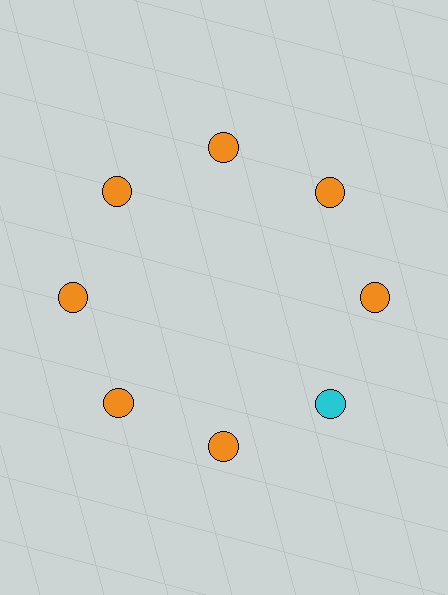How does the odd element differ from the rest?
It has a different color: cyan instead of orange.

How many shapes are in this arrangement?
There are 8 shapes arranged in a ring pattern.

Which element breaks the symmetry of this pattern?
The cyan circle at roughly the 4 o'clock position breaks the symmetry. All other shapes are orange circles.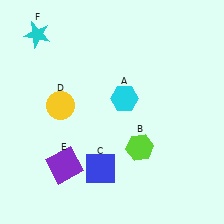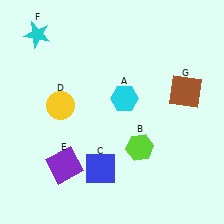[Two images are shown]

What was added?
A brown square (G) was added in Image 2.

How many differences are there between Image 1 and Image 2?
There is 1 difference between the two images.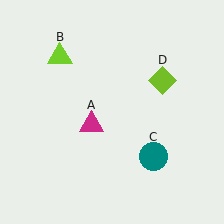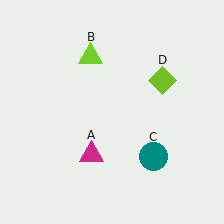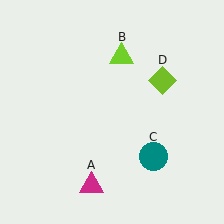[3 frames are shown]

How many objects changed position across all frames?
2 objects changed position: magenta triangle (object A), lime triangle (object B).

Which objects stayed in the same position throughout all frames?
Teal circle (object C) and lime diamond (object D) remained stationary.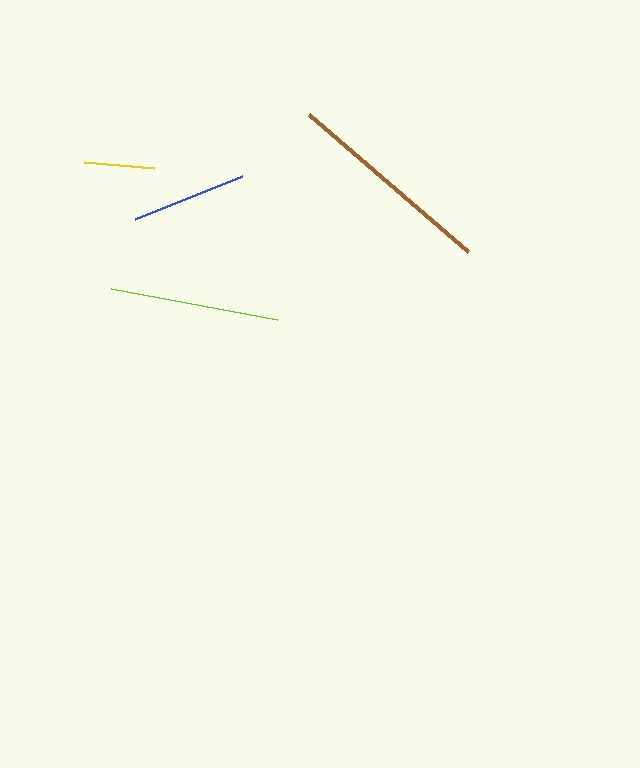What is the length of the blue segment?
The blue segment is approximately 114 pixels long.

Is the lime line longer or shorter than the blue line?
The lime line is longer than the blue line.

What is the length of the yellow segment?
The yellow segment is approximately 70 pixels long.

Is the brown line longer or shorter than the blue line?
The brown line is longer than the blue line.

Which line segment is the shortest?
The yellow line is the shortest at approximately 70 pixels.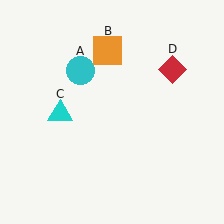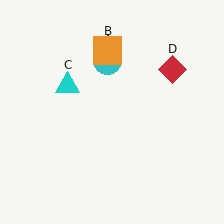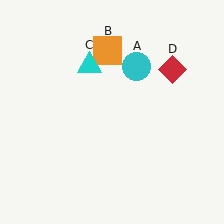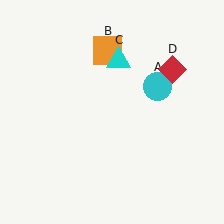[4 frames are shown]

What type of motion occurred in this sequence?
The cyan circle (object A), cyan triangle (object C) rotated clockwise around the center of the scene.